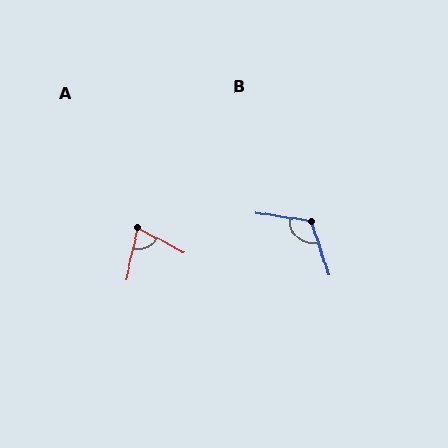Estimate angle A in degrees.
Approximately 75 degrees.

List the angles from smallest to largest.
A (75°), B (117°).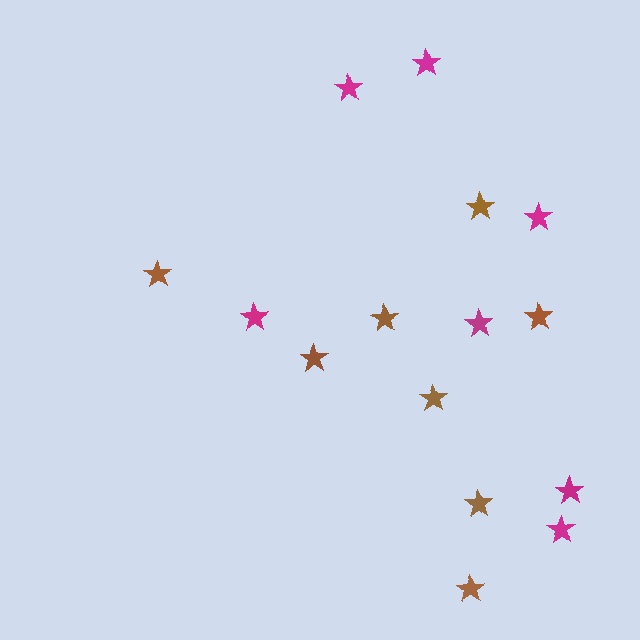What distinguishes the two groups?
There are 2 groups: one group of brown stars (8) and one group of magenta stars (7).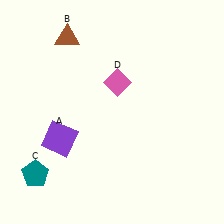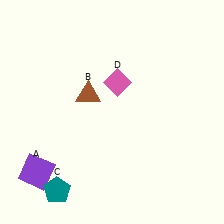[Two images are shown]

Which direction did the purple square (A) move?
The purple square (A) moved down.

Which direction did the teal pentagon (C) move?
The teal pentagon (C) moved right.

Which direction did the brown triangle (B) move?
The brown triangle (B) moved down.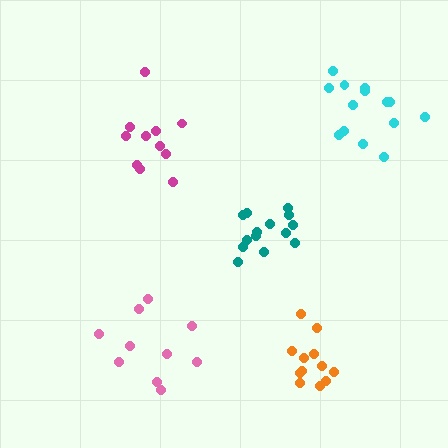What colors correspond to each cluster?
The clusters are colored: magenta, cyan, pink, teal, orange.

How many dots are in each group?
Group 1: 11 dots, Group 2: 14 dots, Group 3: 10 dots, Group 4: 14 dots, Group 5: 12 dots (61 total).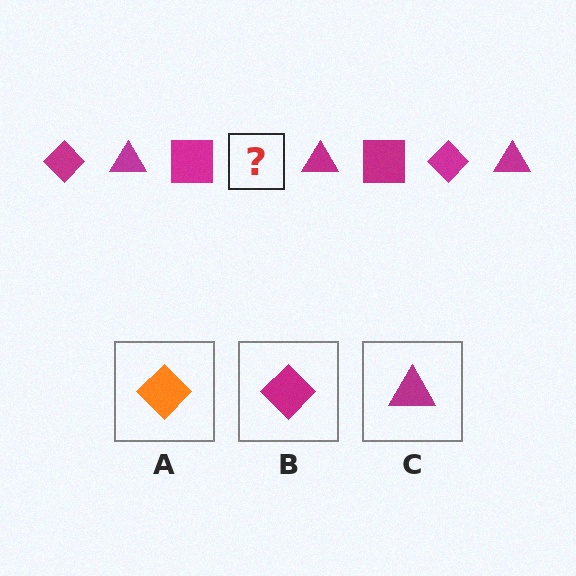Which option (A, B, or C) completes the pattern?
B.